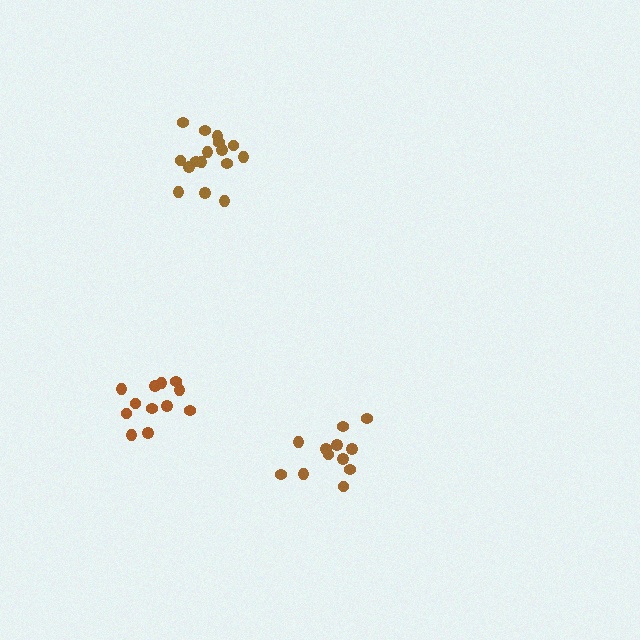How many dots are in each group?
Group 1: 16 dots, Group 2: 12 dots, Group 3: 12 dots (40 total).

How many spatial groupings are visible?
There are 3 spatial groupings.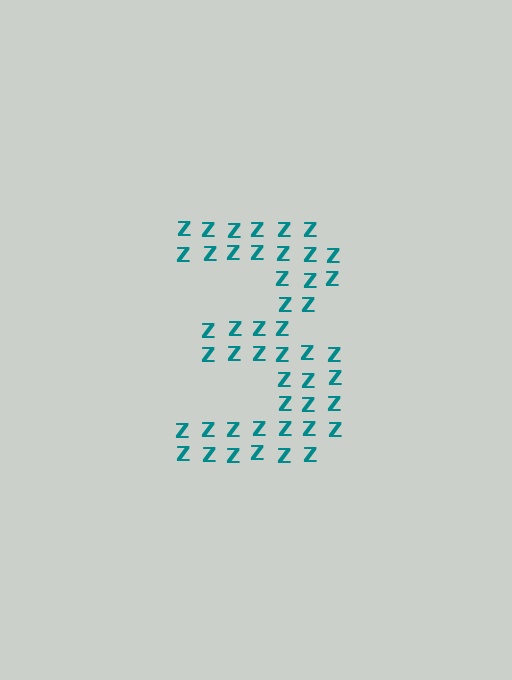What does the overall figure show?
The overall figure shows the digit 3.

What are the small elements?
The small elements are letter Z's.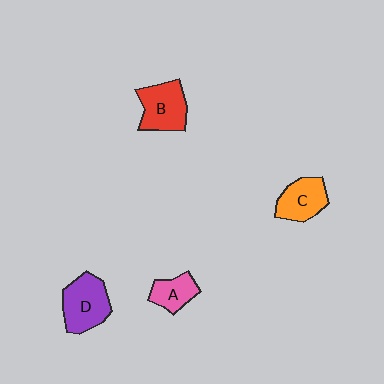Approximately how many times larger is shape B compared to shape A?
Approximately 1.6 times.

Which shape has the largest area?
Shape D (purple).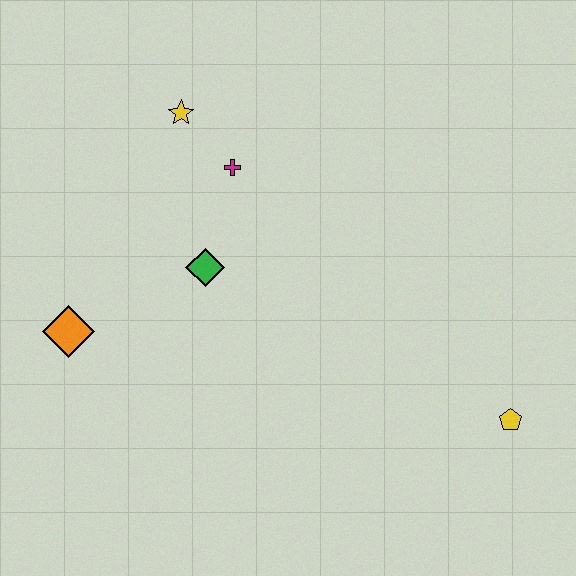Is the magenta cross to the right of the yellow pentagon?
No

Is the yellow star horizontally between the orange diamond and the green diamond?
Yes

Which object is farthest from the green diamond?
The yellow pentagon is farthest from the green diamond.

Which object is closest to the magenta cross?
The yellow star is closest to the magenta cross.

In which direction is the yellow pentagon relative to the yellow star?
The yellow pentagon is to the right of the yellow star.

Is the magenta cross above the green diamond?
Yes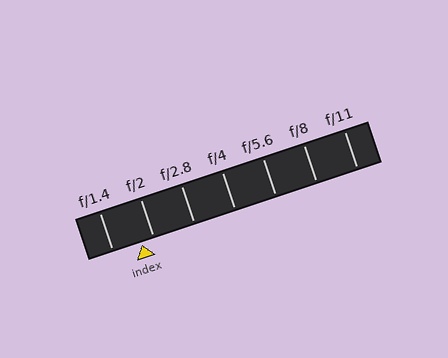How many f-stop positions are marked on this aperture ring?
There are 7 f-stop positions marked.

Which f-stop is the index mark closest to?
The index mark is closest to f/2.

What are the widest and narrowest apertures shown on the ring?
The widest aperture shown is f/1.4 and the narrowest is f/11.